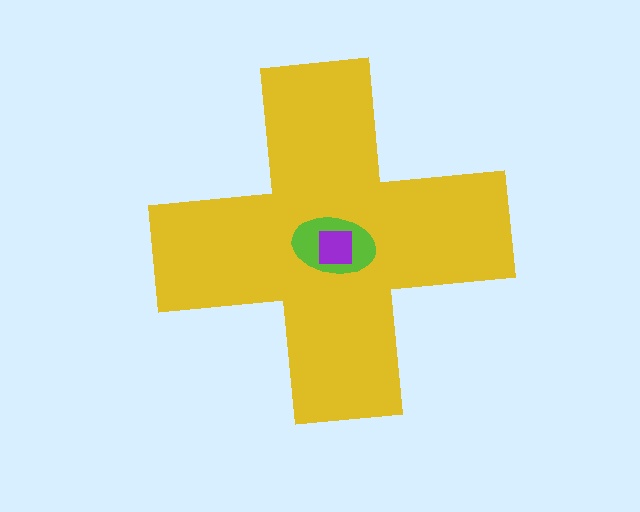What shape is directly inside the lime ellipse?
The purple square.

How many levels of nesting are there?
3.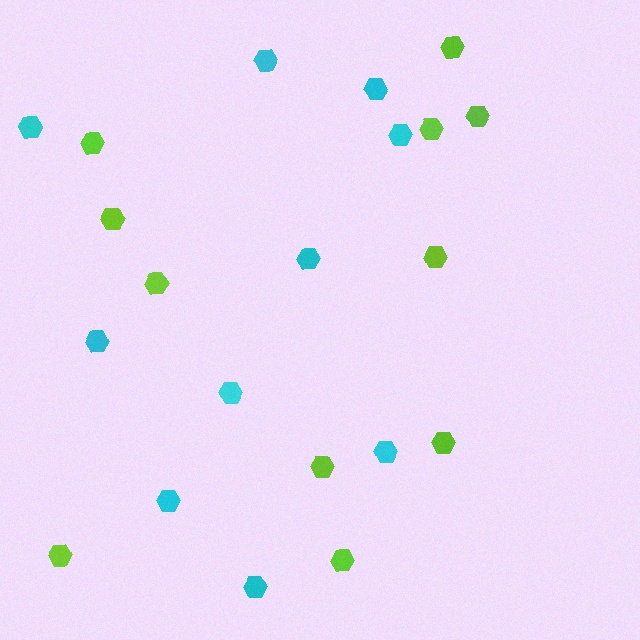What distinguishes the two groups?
There are 2 groups: one group of cyan hexagons (10) and one group of lime hexagons (11).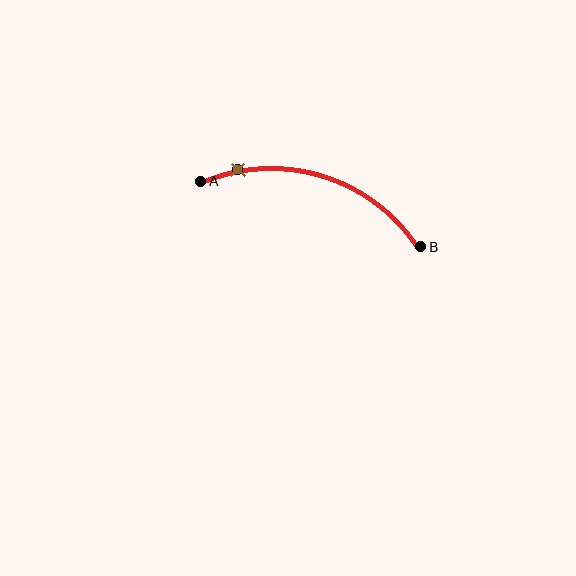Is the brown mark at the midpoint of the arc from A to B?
No. The brown mark lies on the arc but is closer to endpoint A. The arc midpoint would be at the point on the curve equidistant along the arc from both A and B.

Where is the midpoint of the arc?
The arc midpoint is the point on the curve farthest from the straight line joining A and B. It sits above that line.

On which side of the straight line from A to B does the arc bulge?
The arc bulges above the straight line connecting A and B.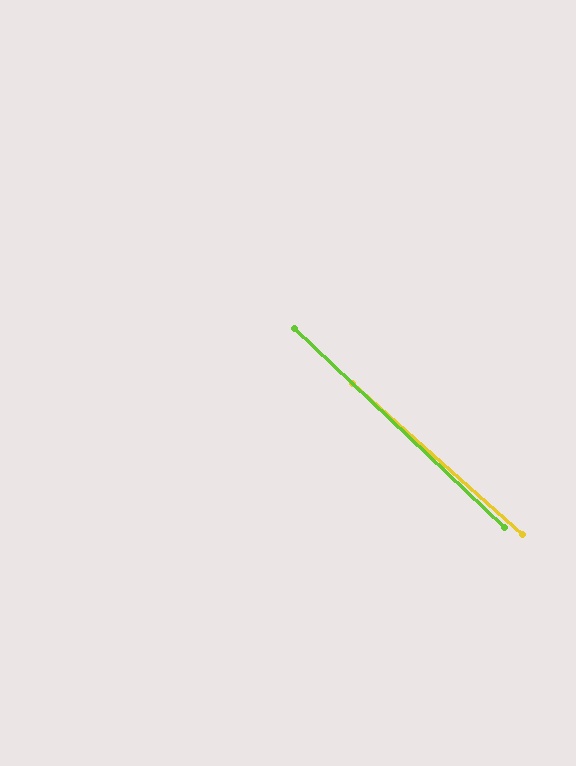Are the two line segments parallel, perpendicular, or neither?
Parallel — their directions differ by only 1.7°.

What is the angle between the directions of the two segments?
Approximately 2 degrees.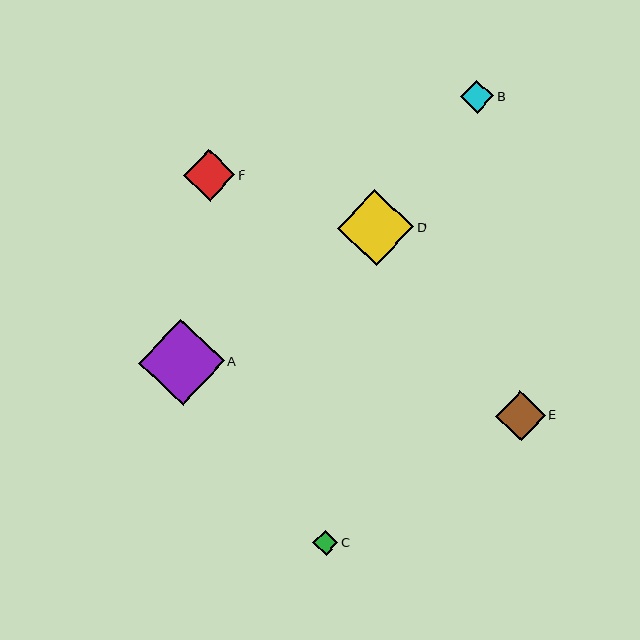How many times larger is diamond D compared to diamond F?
Diamond D is approximately 1.5 times the size of diamond F.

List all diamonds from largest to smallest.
From largest to smallest: A, D, F, E, B, C.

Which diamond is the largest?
Diamond A is the largest with a size of approximately 86 pixels.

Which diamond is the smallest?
Diamond C is the smallest with a size of approximately 25 pixels.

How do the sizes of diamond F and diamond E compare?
Diamond F and diamond E are approximately the same size.